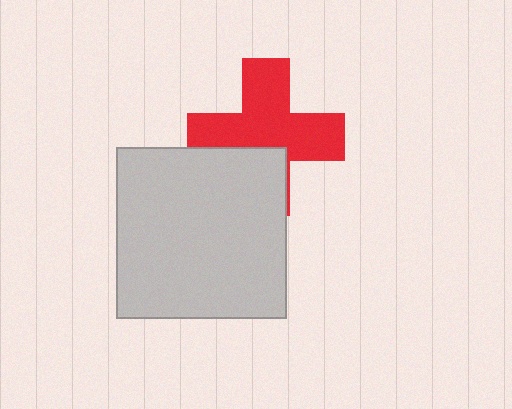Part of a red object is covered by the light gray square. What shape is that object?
It is a cross.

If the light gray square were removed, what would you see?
You would see the complete red cross.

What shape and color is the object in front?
The object in front is a light gray square.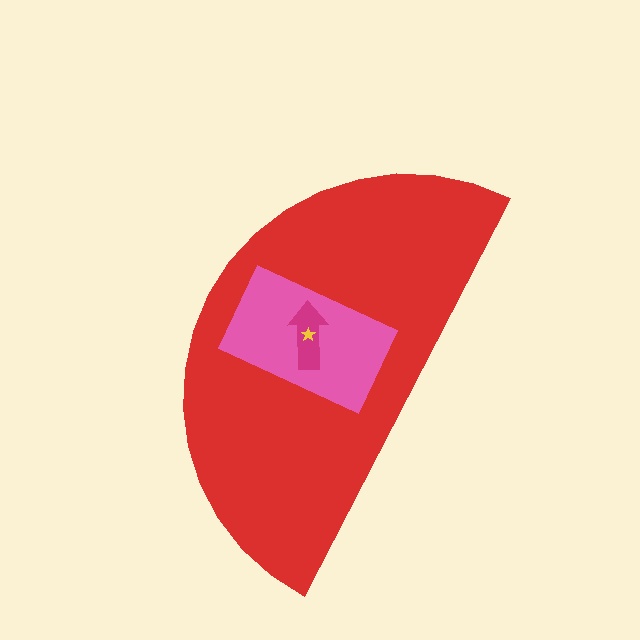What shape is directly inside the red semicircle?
The pink rectangle.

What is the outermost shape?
The red semicircle.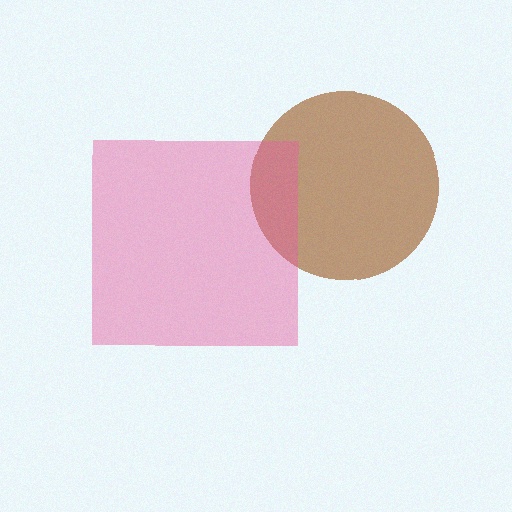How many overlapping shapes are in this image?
There are 2 overlapping shapes in the image.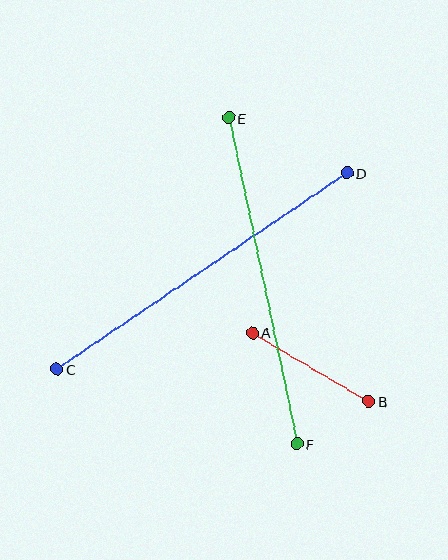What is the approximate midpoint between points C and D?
The midpoint is at approximately (202, 271) pixels.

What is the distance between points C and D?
The distance is approximately 350 pixels.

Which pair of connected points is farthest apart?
Points C and D are farthest apart.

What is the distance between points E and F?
The distance is approximately 333 pixels.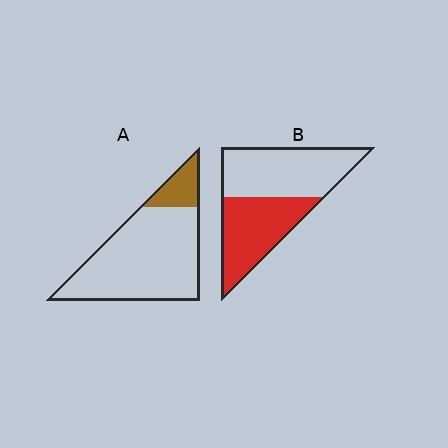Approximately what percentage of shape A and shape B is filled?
A is approximately 15% and B is approximately 45%.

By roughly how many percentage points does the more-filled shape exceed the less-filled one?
By roughly 30 percentage points (B over A).